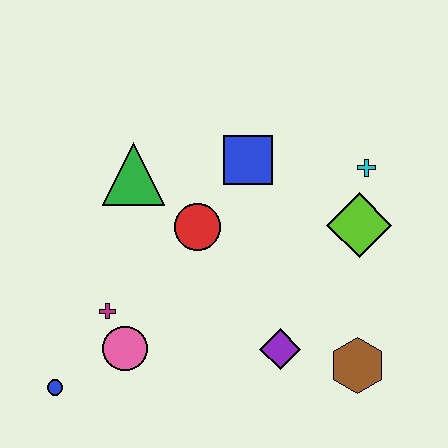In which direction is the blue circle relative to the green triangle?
The blue circle is below the green triangle.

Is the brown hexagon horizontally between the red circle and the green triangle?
No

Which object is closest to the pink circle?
The magenta cross is closest to the pink circle.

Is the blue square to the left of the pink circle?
No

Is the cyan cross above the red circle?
Yes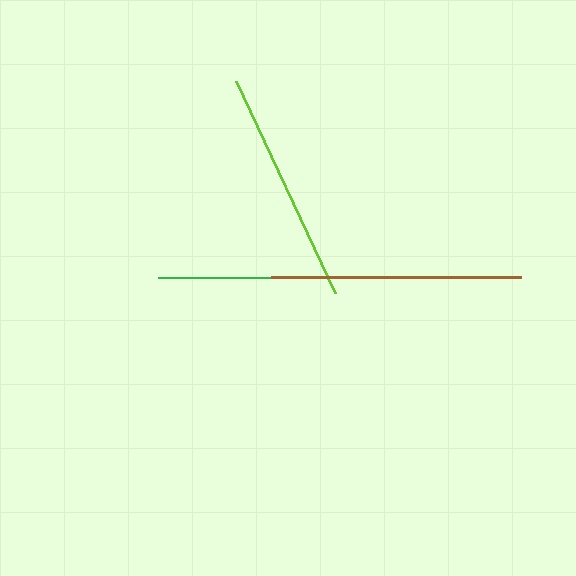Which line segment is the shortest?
The green line is the shortest at approximately 118 pixels.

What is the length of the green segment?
The green segment is approximately 118 pixels long.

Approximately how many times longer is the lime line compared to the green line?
The lime line is approximately 2.0 times the length of the green line.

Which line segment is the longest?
The brown line is the longest at approximately 250 pixels.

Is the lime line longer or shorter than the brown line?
The brown line is longer than the lime line.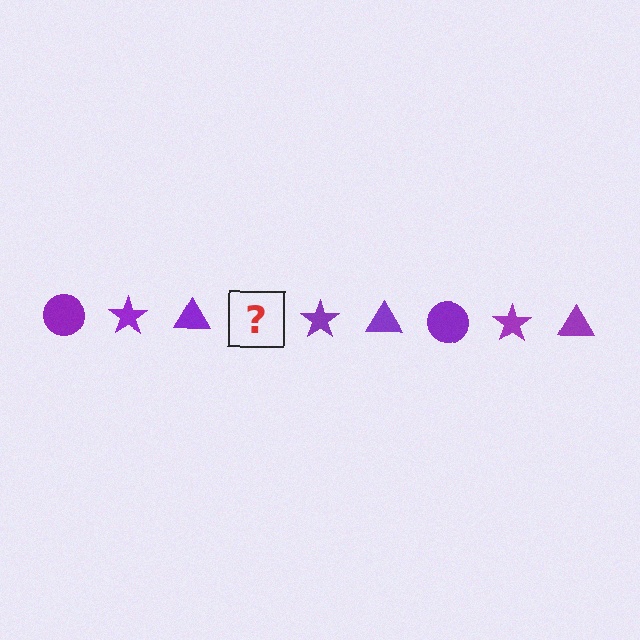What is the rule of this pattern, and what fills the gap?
The rule is that the pattern cycles through circle, star, triangle shapes in purple. The gap should be filled with a purple circle.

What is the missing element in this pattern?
The missing element is a purple circle.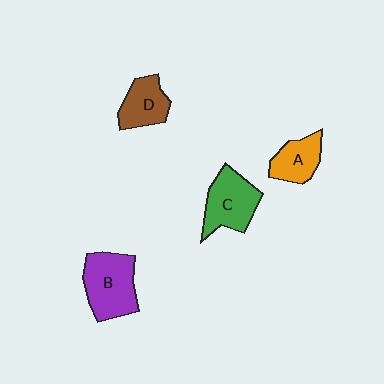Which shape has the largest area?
Shape B (purple).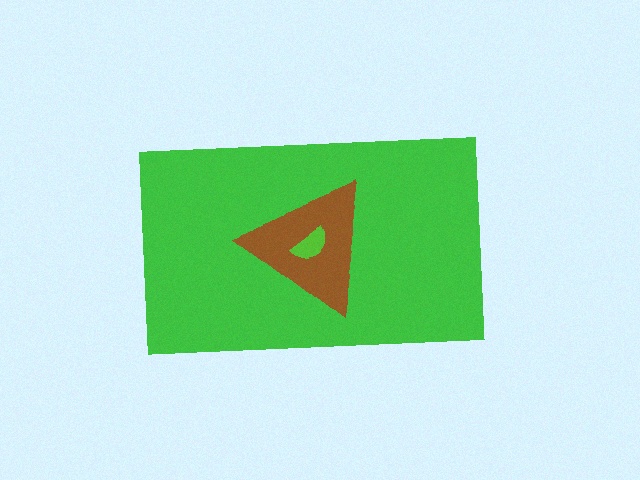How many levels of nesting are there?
3.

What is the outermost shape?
The green rectangle.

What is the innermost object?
The lime semicircle.